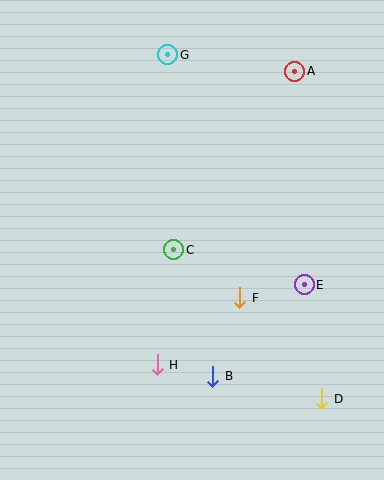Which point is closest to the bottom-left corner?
Point H is closest to the bottom-left corner.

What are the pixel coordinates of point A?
Point A is at (295, 71).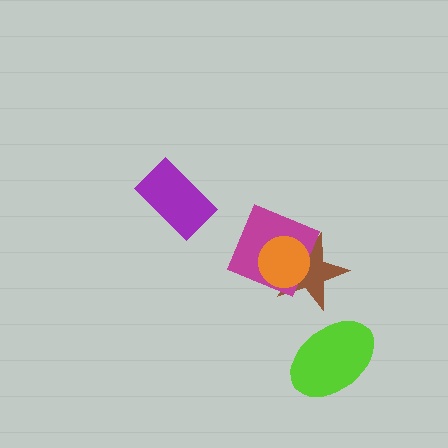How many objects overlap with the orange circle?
2 objects overlap with the orange circle.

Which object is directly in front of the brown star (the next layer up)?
The magenta square is directly in front of the brown star.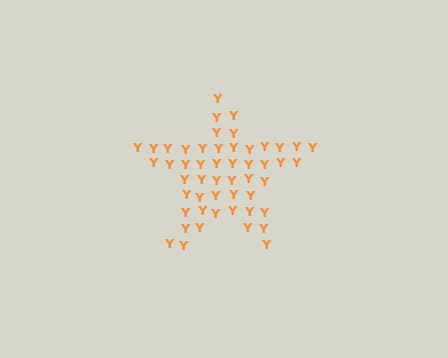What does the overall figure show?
The overall figure shows a star.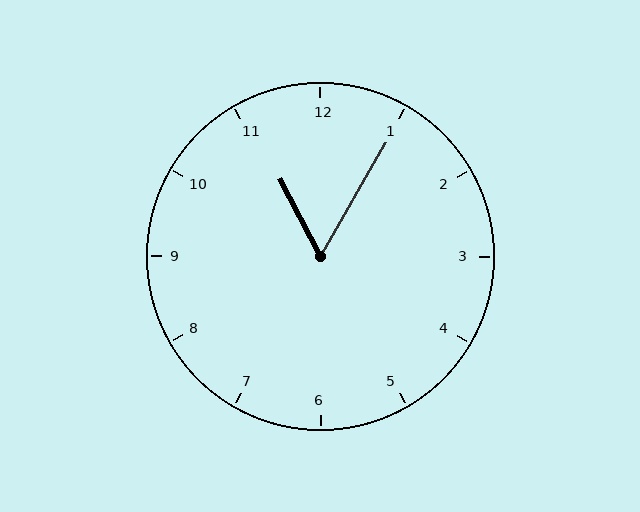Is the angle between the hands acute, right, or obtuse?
It is acute.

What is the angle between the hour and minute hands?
Approximately 58 degrees.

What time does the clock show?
11:05.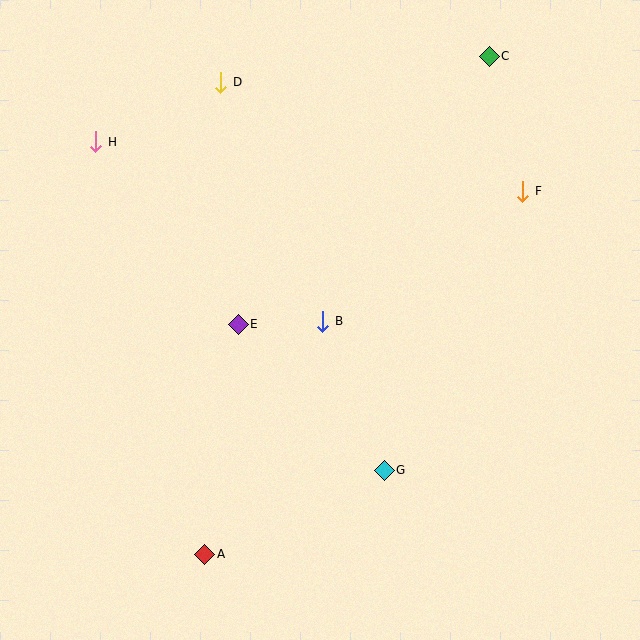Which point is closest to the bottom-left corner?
Point A is closest to the bottom-left corner.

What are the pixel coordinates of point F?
Point F is at (523, 191).